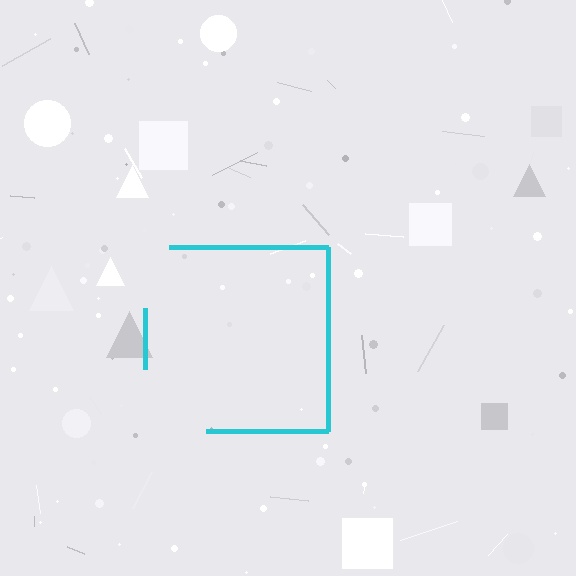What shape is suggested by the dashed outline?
The dashed outline suggests a square.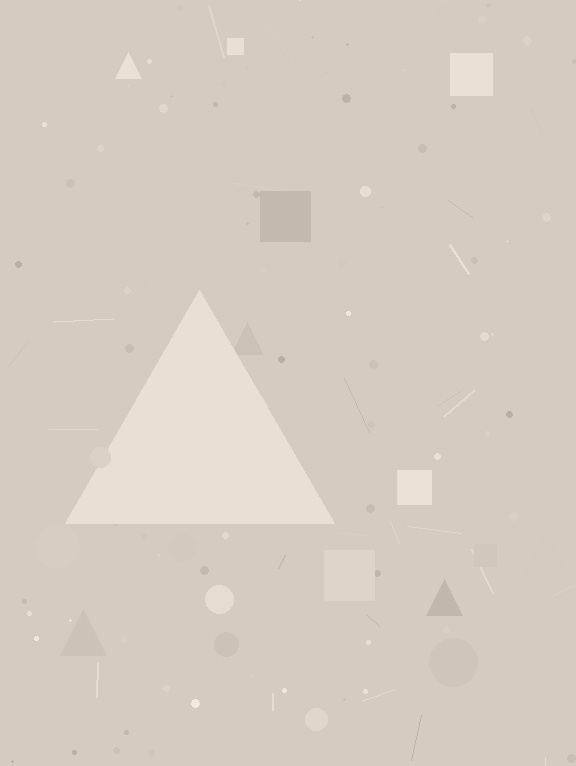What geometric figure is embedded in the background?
A triangle is embedded in the background.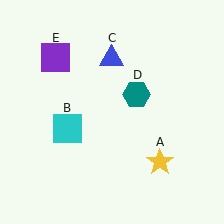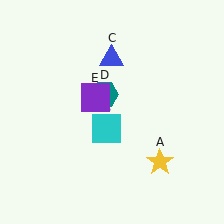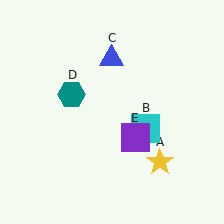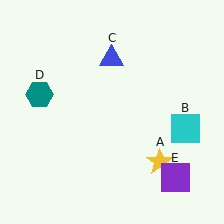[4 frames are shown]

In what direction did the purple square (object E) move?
The purple square (object E) moved down and to the right.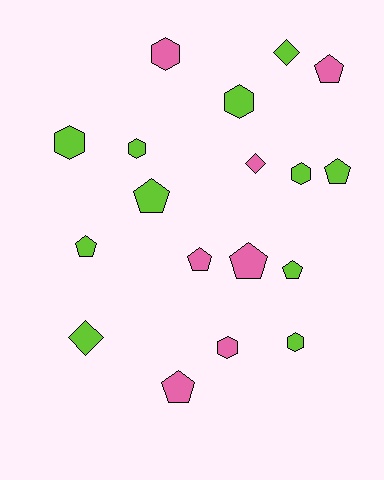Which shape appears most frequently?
Pentagon, with 8 objects.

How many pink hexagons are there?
There are 2 pink hexagons.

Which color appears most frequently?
Lime, with 11 objects.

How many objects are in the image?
There are 18 objects.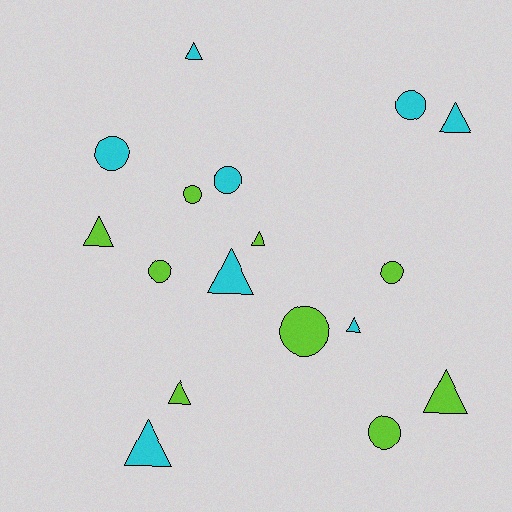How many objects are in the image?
There are 17 objects.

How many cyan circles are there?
There are 3 cyan circles.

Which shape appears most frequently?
Triangle, with 9 objects.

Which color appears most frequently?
Lime, with 9 objects.